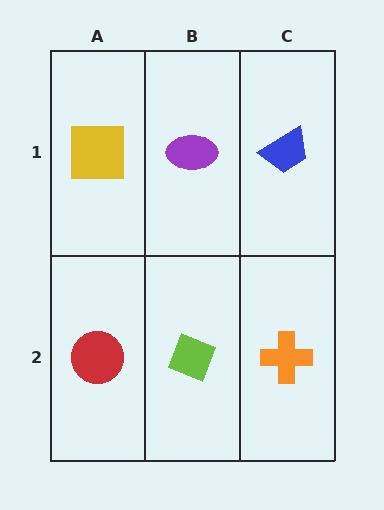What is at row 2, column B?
A lime diamond.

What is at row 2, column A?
A red circle.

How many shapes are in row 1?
3 shapes.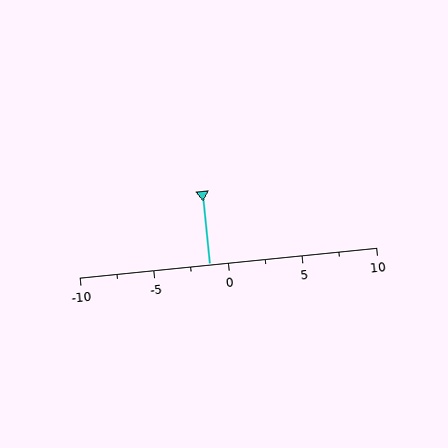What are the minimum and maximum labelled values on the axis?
The axis runs from -10 to 10.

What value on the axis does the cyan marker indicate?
The marker indicates approximately -1.2.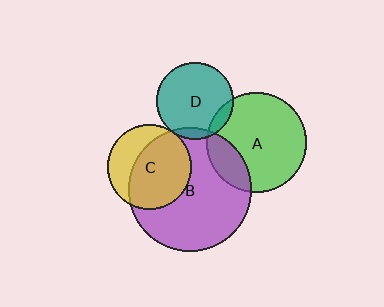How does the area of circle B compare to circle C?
Approximately 2.2 times.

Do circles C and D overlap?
Yes.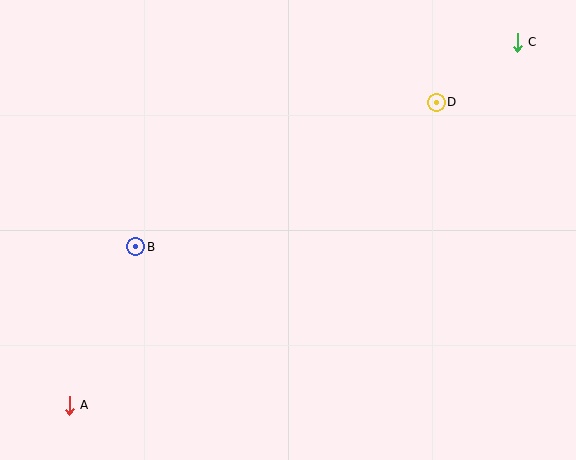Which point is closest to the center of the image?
Point B at (136, 247) is closest to the center.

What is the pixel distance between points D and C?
The distance between D and C is 101 pixels.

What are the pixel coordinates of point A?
Point A is at (69, 405).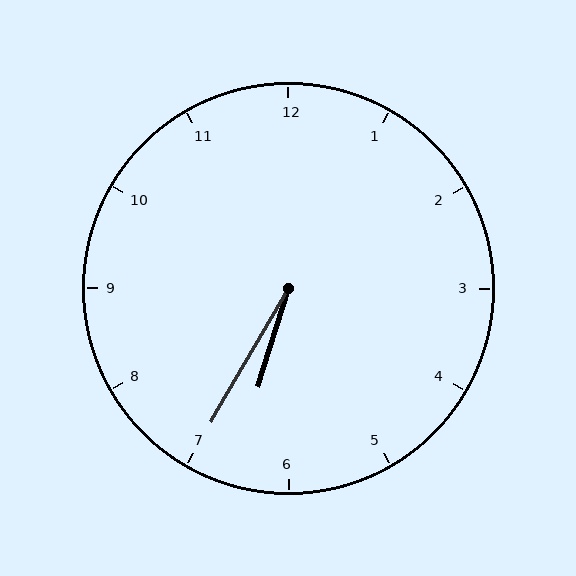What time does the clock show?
6:35.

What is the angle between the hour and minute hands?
Approximately 12 degrees.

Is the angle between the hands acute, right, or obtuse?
It is acute.